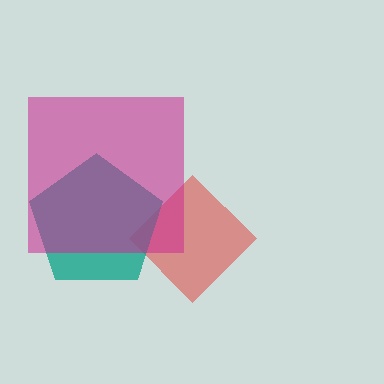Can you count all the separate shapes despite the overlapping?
Yes, there are 3 separate shapes.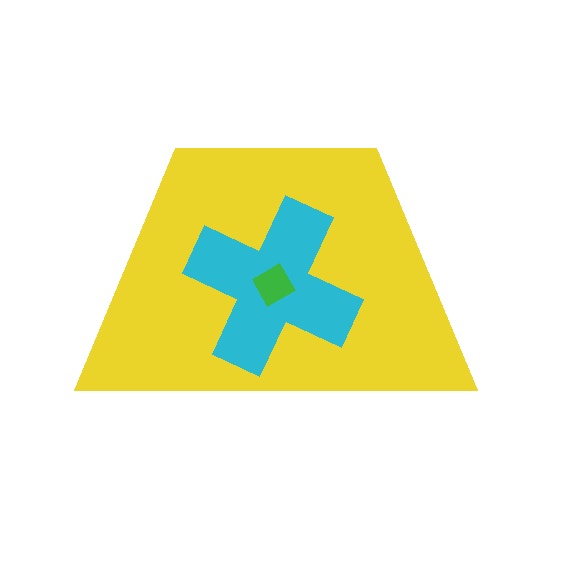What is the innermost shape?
The green diamond.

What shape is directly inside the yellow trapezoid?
The cyan cross.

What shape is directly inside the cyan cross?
The green diamond.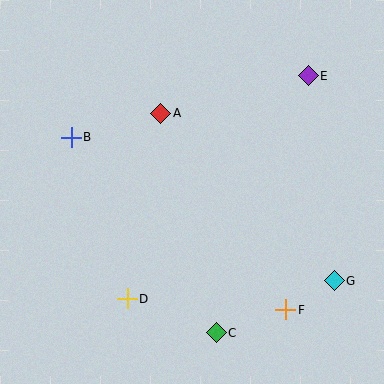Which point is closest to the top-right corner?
Point E is closest to the top-right corner.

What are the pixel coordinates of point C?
Point C is at (216, 333).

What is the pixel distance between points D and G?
The distance between D and G is 208 pixels.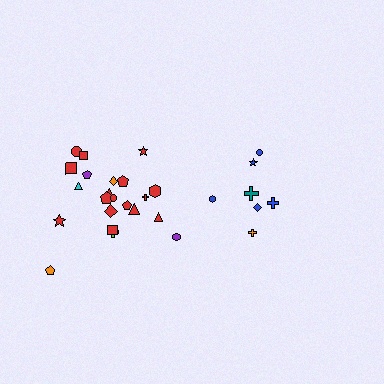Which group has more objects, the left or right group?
The left group.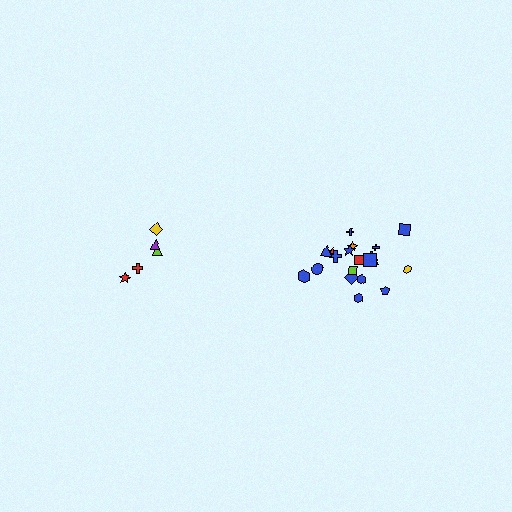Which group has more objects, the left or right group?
The right group.